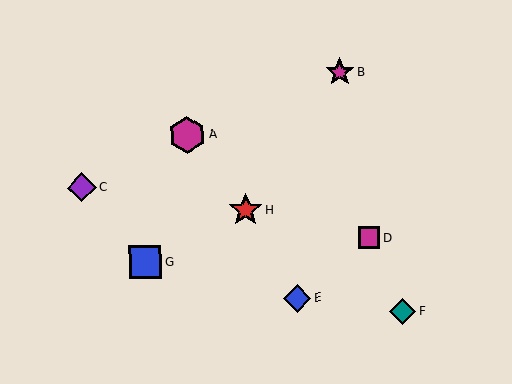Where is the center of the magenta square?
The center of the magenta square is at (369, 238).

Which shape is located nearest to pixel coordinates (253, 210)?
The red star (labeled H) at (246, 210) is nearest to that location.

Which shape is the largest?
The magenta hexagon (labeled A) is the largest.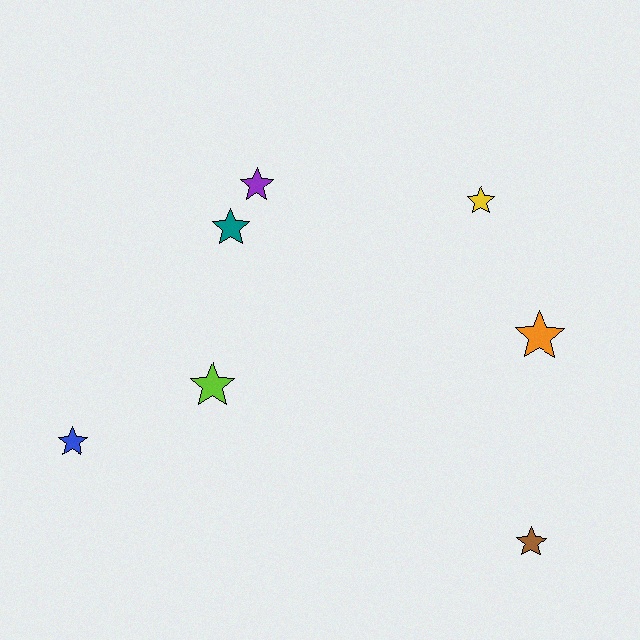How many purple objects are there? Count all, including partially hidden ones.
There is 1 purple object.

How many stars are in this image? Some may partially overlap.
There are 7 stars.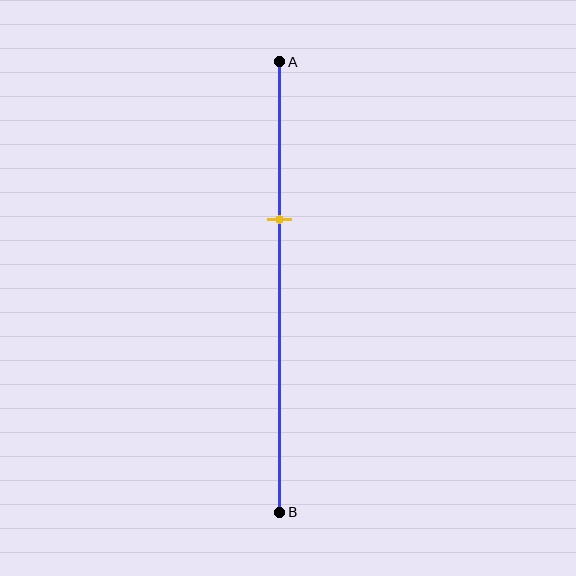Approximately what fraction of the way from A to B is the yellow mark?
The yellow mark is approximately 35% of the way from A to B.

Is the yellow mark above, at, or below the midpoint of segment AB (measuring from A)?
The yellow mark is above the midpoint of segment AB.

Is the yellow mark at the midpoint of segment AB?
No, the mark is at about 35% from A, not at the 50% midpoint.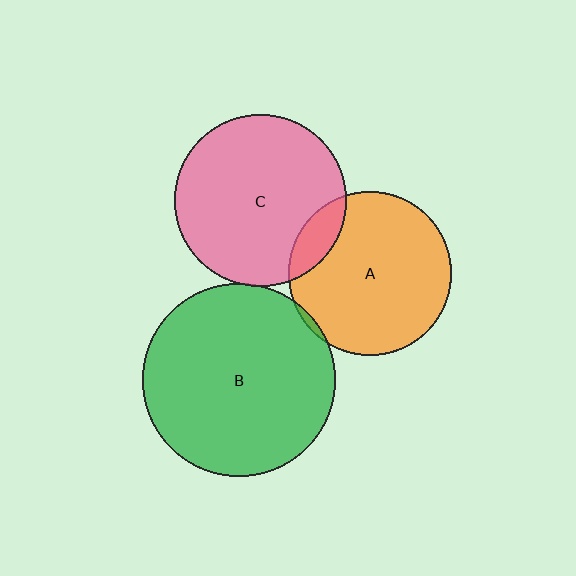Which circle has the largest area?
Circle B (green).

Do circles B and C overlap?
Yes.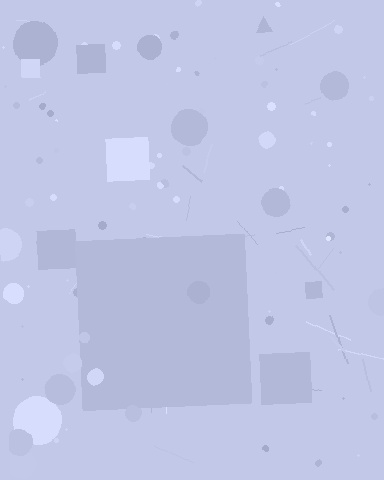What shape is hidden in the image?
A square is hidden in the image.